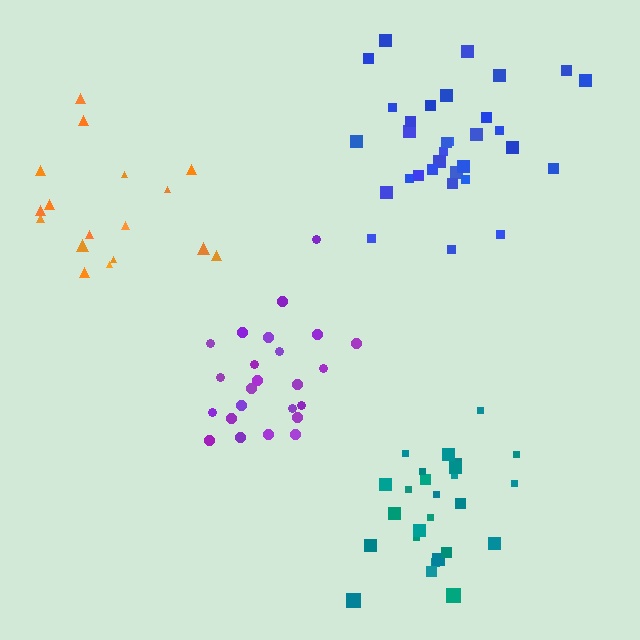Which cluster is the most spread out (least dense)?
Orange.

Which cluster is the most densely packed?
Teal.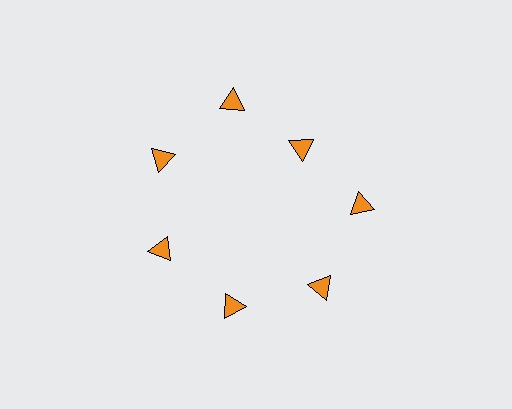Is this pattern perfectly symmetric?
No. The 7 orange triangles are arranged in a ring, but one element near the 1 o'clock position is pulled inward toward the center, breaking the 7-fold rotational symmetry.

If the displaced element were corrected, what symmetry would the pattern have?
It would have 7-fold rotational symmetry — the pattern would map onto itself every 51 degrees.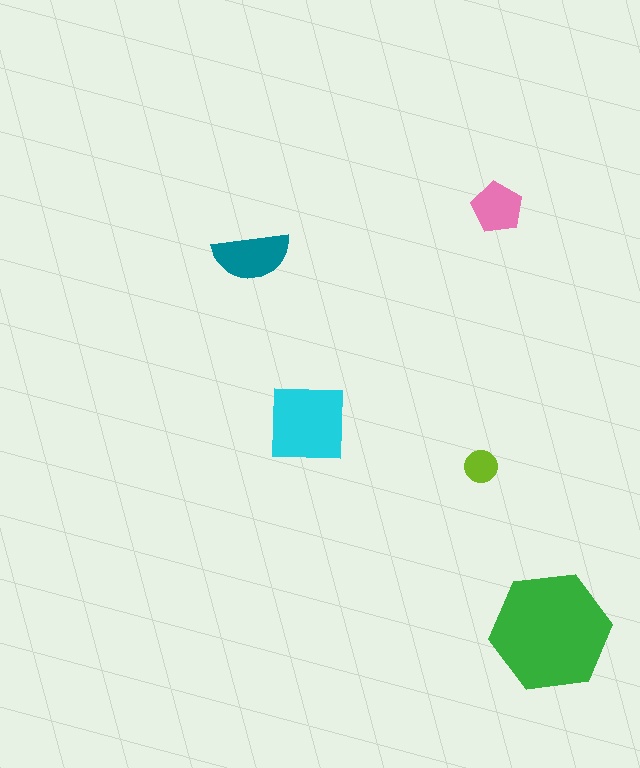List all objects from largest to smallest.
The green hexagon, the cyan square, the teal semicircle, the pink pentagon, the lime circle.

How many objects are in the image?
There are 5 objects in the image.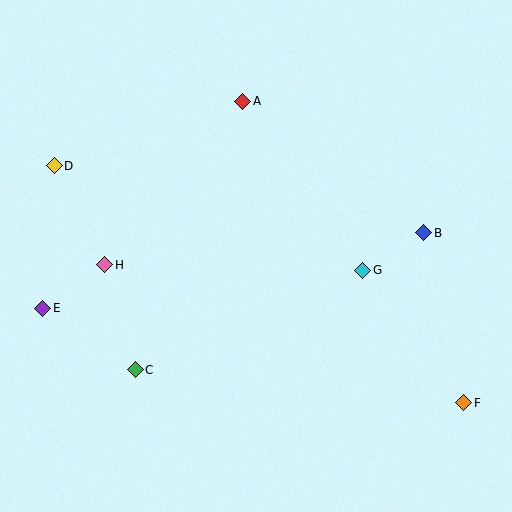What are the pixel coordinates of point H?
Point H is at (105, 265).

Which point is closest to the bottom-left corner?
Point C is closest to the bottom-left corner.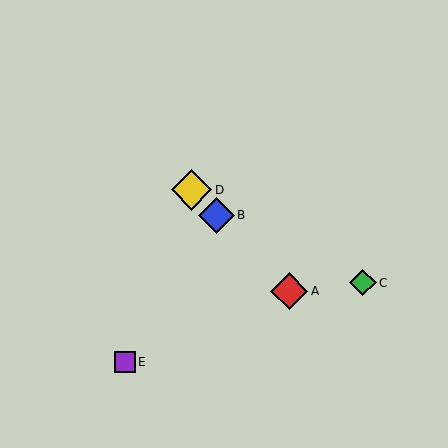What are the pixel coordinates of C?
Object C is at (363, 283).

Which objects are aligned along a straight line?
Objects A, B, D are aligned along a straight line.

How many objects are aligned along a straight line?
3 objects (A, B, D) are aligned along a straight line.